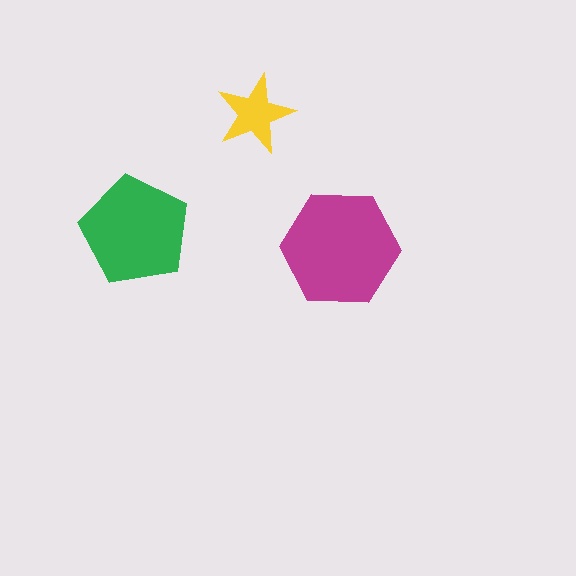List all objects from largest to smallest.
The magenta hexagon, the green pentagon, the yellow star.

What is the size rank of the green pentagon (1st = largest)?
2nd.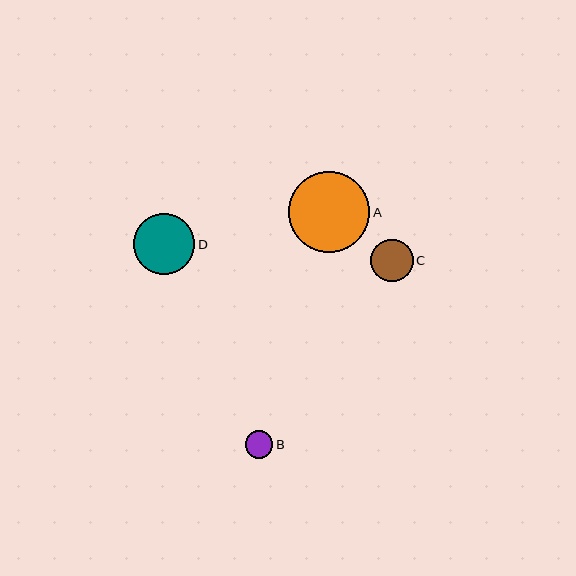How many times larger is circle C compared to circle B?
Circle C is approximately 1.6 times the size of circle B.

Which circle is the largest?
Circle A is the largest with a size of approximately 81 pixels.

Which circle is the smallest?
Circle B is the smallest with a size of approximately 27 pixels.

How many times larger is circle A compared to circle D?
Circle A is approximately 1.3 times the size of circle D.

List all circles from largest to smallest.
From largest to smallest: A, D, C, B.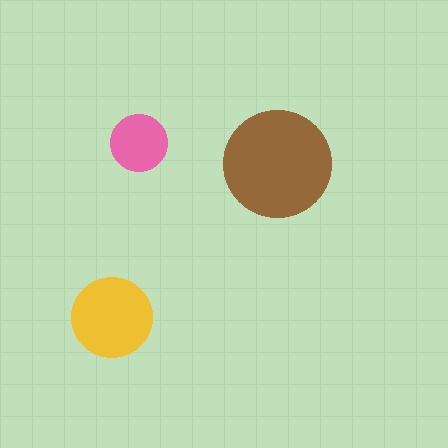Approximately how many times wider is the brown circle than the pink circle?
About 2 times wider.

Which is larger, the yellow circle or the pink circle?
The yellow one.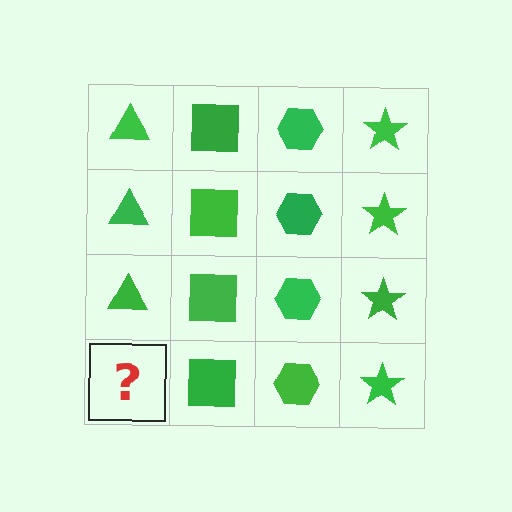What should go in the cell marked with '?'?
The missing cell should contain a green triangle.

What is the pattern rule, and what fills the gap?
The rule is that each column has a consistent shape. The gap should be filled with a green triangle.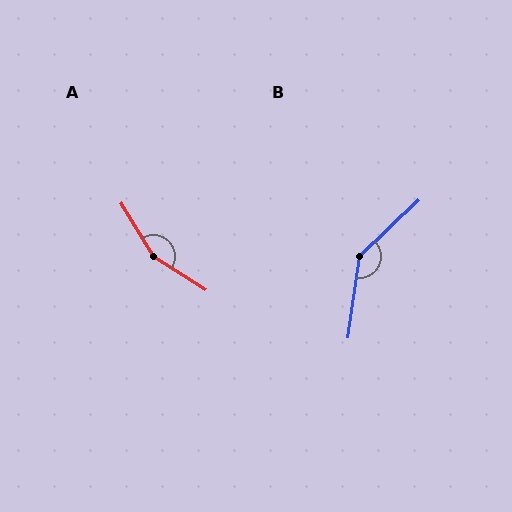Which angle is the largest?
A, at approximately 154 degrees.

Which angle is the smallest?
B, at approximately 142 degrees.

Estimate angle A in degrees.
Approximately 154 degrees.